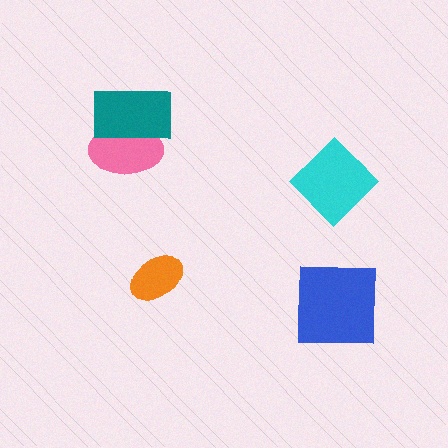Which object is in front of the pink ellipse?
The teal rectangle is in front of the pink ellipse.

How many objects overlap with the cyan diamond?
0 objects overlap with the cyan diamond.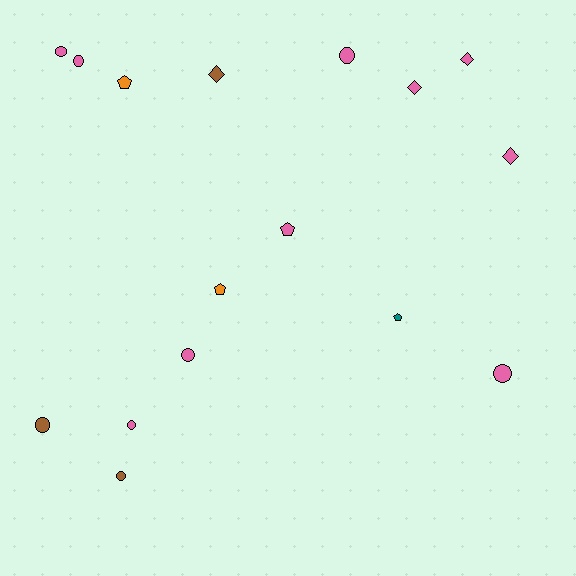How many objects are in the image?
There are 16 objects.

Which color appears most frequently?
Pink, with 10 objects.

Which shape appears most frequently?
Circle, with 8 objects.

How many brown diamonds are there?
There is 1 brown diamond.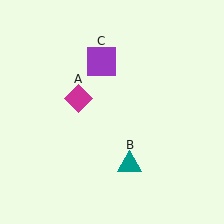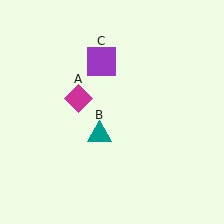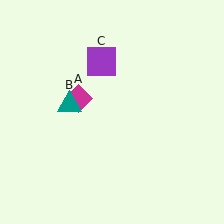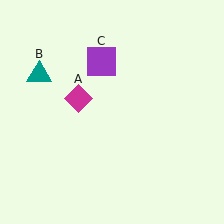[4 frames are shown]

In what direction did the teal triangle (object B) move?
The teal triangle (object B) moved up and to the left.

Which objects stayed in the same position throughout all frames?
Magenta diamond (object A) and purple square (object C) remained stationary.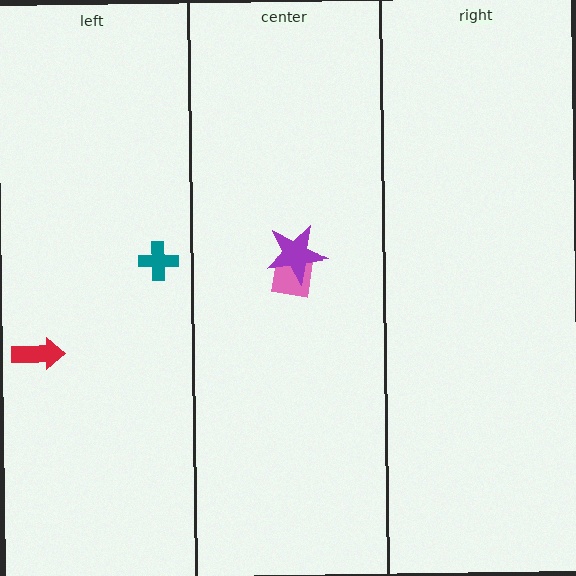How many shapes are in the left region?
2.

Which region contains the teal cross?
The left region.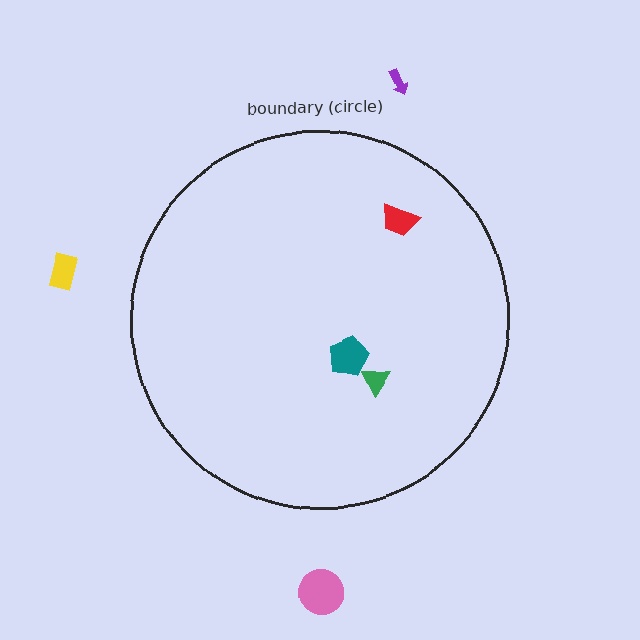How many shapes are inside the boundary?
3 inside, 3 outside.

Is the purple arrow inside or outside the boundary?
Outside.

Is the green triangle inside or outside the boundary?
Inside.